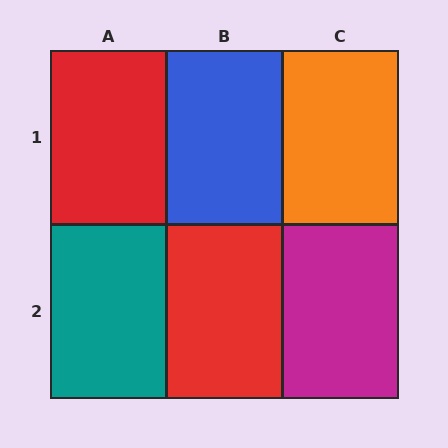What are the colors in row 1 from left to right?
Red, blue, orange.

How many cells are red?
2 cells are red.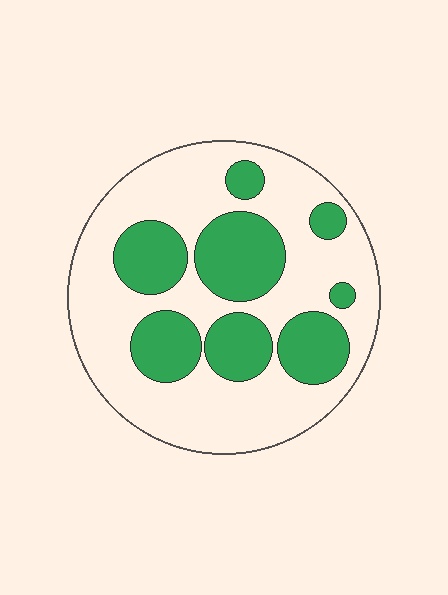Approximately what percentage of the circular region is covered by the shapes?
Approximately 35%.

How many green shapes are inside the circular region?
8.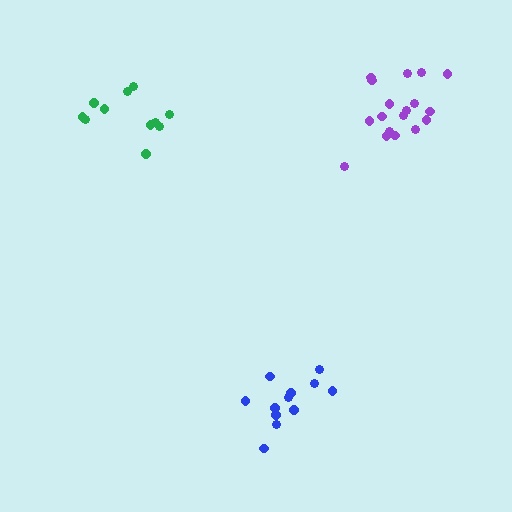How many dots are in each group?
Group 1: 12 dots, Group 2: 12 dots, Group 3: 18 dots (42 total).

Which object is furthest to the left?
The green cluster is leftmost.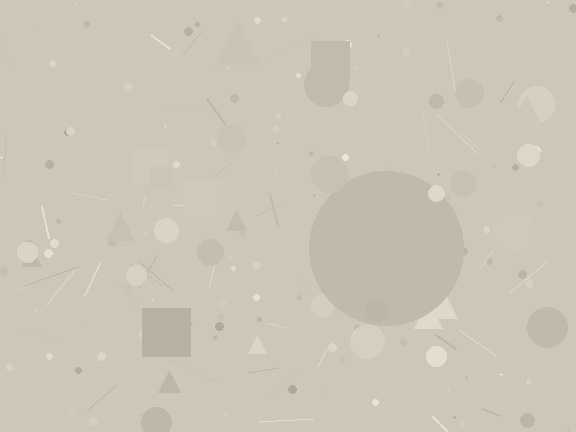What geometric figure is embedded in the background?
A circle is embedded in the background.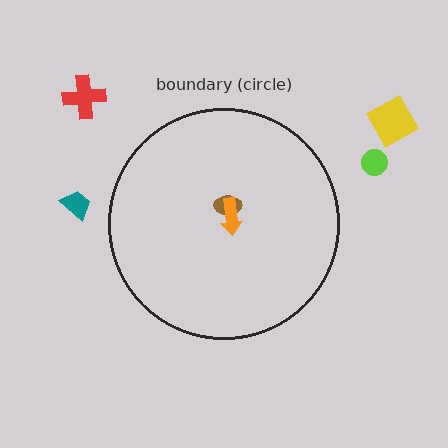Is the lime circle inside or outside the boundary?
Outside.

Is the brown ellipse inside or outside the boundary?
Inside.